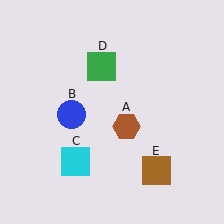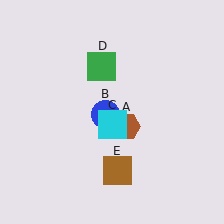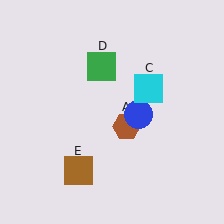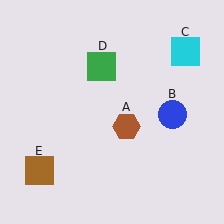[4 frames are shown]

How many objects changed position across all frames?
3 objects changed position: blue circle (object B), cyan square (object C), brown square (object E).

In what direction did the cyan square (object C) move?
The cyan square (object C) moved up and to the right.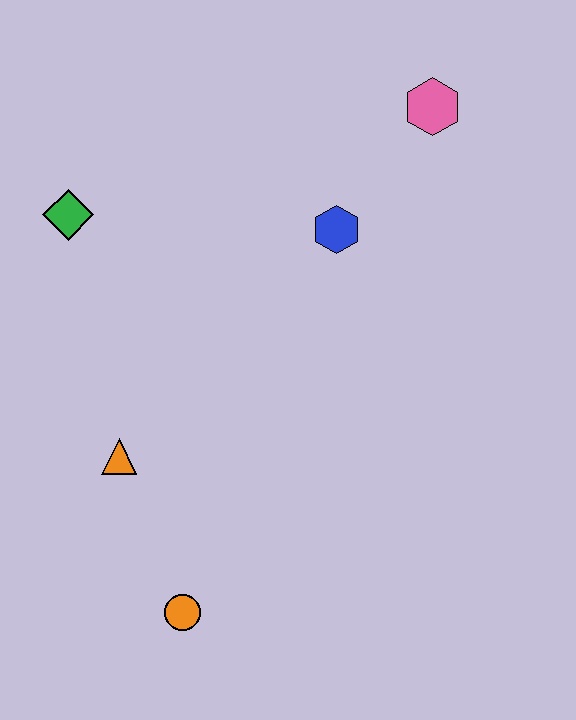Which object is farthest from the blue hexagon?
The orange circle is farthest from the blue hexagon.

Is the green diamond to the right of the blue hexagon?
No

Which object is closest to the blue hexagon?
The pink hexagon is closest to the blue hexagon.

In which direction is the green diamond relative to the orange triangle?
The green diamond is above the orange triangle.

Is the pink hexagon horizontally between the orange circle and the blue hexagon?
No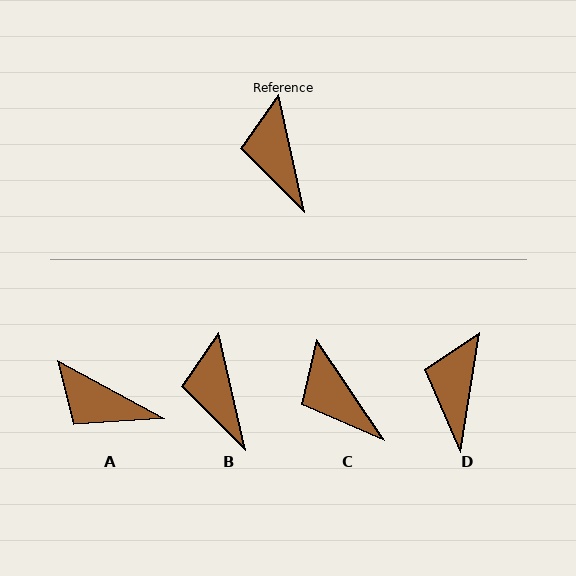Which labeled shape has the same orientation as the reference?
B.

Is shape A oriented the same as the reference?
No, it is off by about 49 degrees.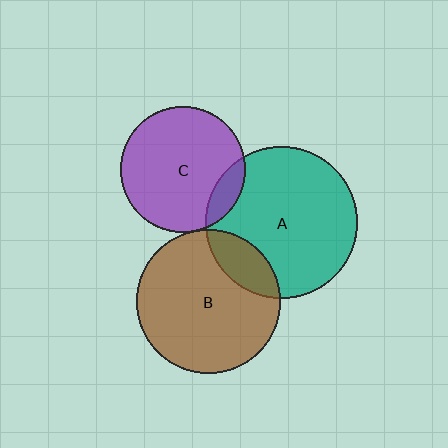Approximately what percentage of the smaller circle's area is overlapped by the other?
Approximately 5%.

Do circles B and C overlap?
Yes.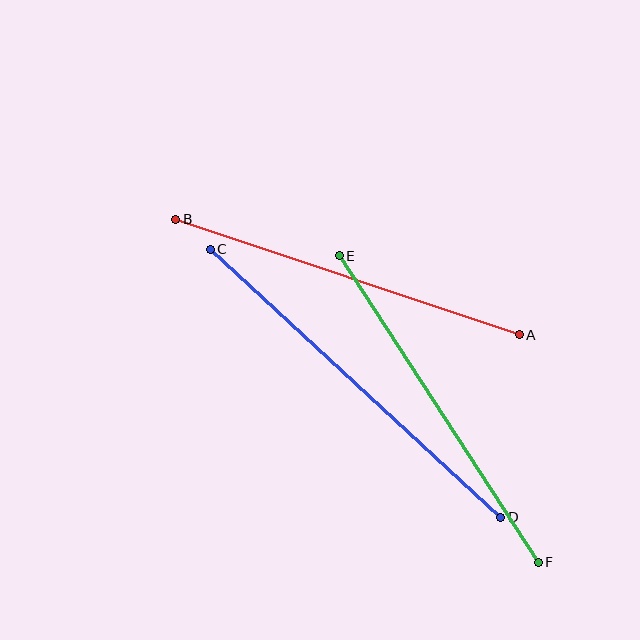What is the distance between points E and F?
The distance is approximately 365 pixels.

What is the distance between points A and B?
The distance is approximately 362 pixels.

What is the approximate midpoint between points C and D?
The midpoint is at approximately (356, 383) pixels.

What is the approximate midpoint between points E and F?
The midpoint is at approximately (439, 409) pixels.